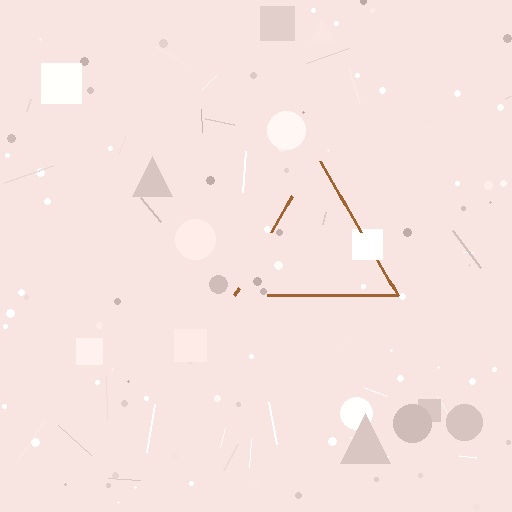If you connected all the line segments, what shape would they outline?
They would outline a triangle.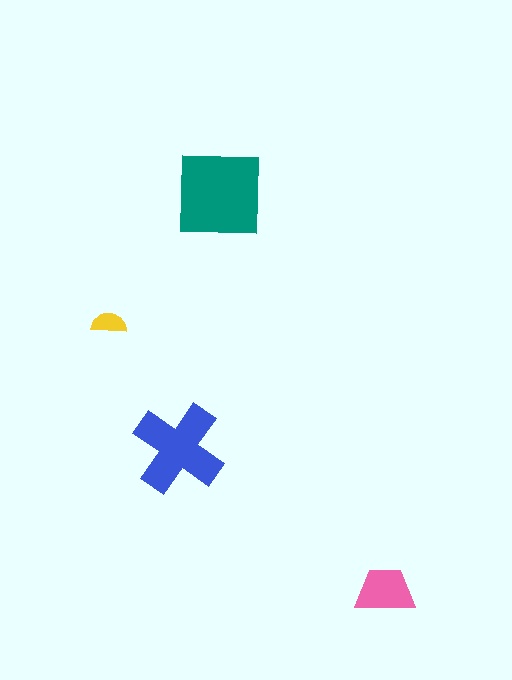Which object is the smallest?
The yellow semicircle.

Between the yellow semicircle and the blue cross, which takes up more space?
The blue cross.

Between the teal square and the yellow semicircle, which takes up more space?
The teal square.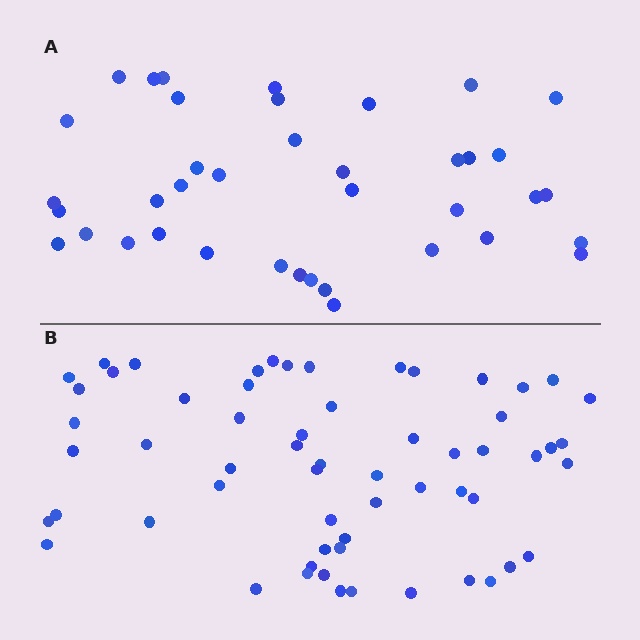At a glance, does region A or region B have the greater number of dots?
Region B (the bottom region) has more dots.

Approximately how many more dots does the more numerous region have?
Region B has approximately 20 more dots than region A.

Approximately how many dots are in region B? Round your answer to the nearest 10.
About 60 dots.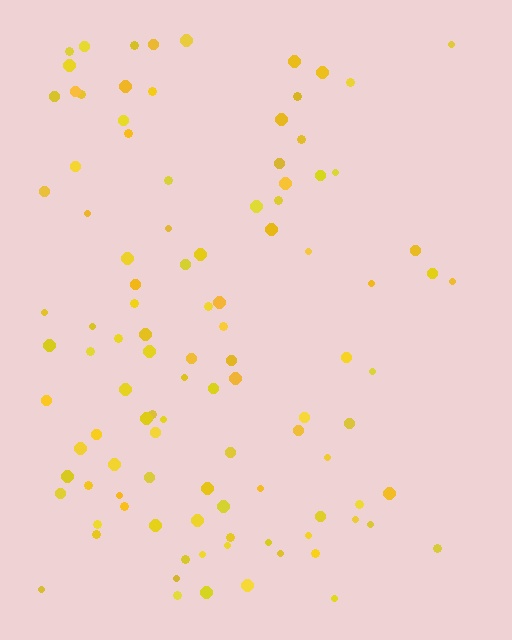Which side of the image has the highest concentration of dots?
The left.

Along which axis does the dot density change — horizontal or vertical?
Horizontal.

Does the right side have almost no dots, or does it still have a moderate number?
Still a moderate number, just noticeably fewer than the left.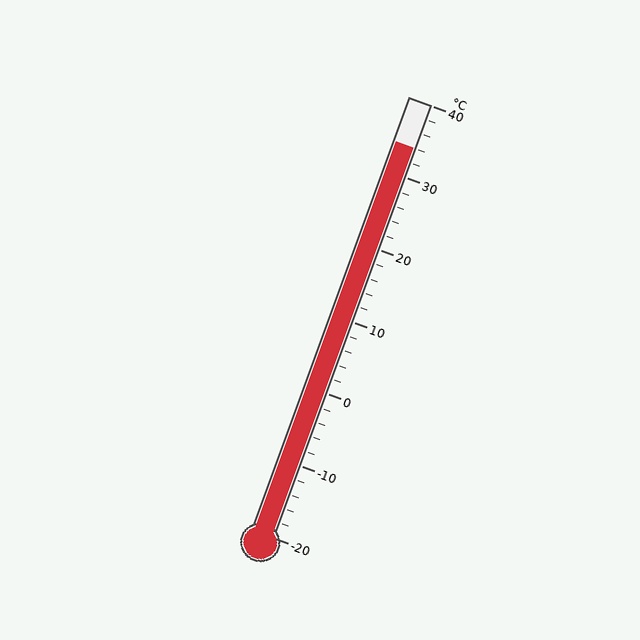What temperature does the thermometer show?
The thermometer shows approximately 34°C.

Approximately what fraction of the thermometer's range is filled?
The thermometer is filled to approximately 90% of its range.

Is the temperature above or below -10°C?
The temperature is above -10°C.